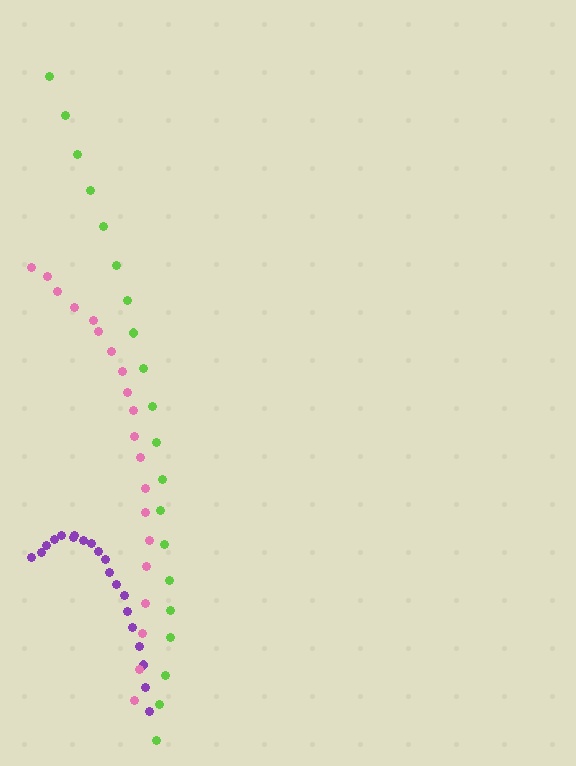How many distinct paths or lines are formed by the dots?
There are 3 distinct paths.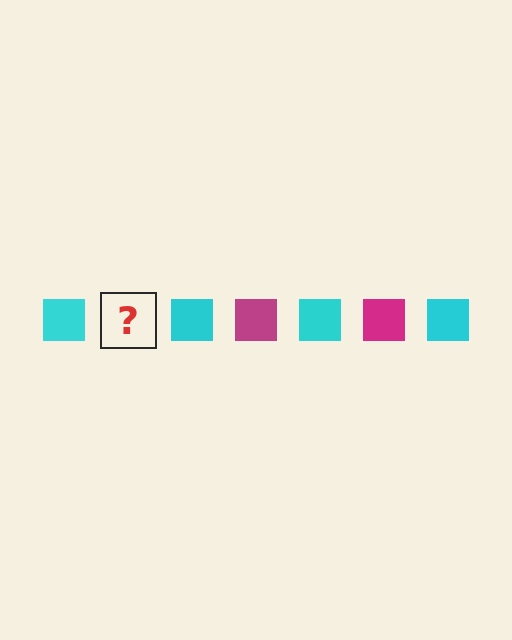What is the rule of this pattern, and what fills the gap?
The rule is that the pattern cycles through cyan, magenta squares. The gap should be filled with a magenta square.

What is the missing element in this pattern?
The missing element is a magenta square.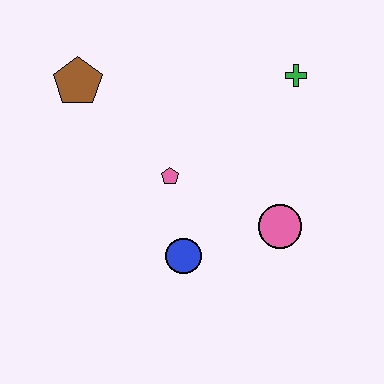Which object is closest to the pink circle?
The blue circle is closest to the pink circle.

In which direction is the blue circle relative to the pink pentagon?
The blue circle is below the pink pentagon.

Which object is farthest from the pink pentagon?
The green cross is farthest from the pink pentagon.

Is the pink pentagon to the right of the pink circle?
No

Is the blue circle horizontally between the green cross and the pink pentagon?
Yes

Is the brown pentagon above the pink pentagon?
Yes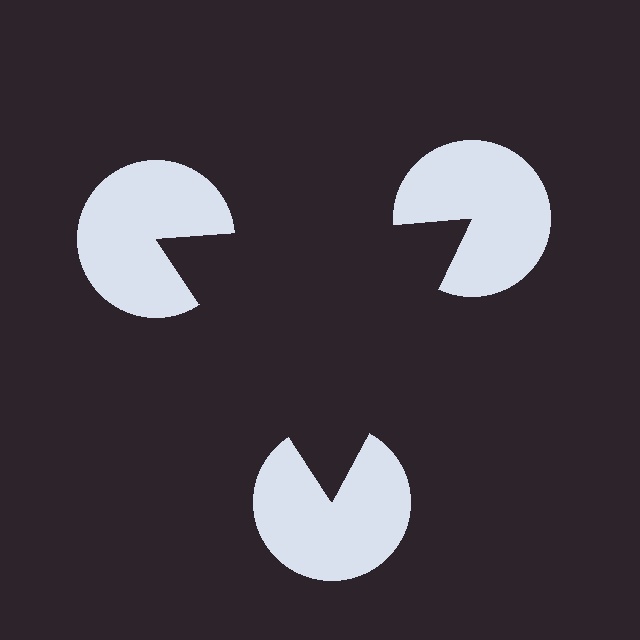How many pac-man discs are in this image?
There are 3 — one at each vertex of the illusory triangle.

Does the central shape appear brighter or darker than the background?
It typically appears slightly darker than the background, even though no actual brightness change is drawn.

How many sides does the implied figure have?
3 sides.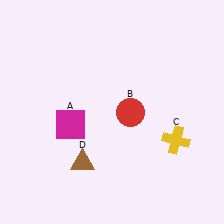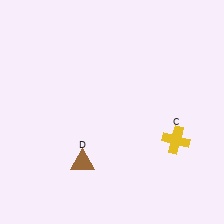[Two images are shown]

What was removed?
The magenta square (A), the red circle (B) were removed in Image 2.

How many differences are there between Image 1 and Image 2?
There are 2 differences between the two images.